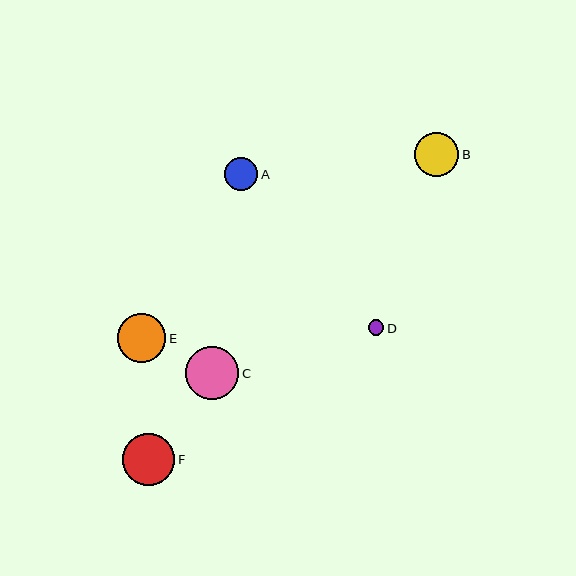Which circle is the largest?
Circle C is the largest with a size of approximately 53 pixels.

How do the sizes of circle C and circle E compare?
Circle C and circle E are approximately the same size.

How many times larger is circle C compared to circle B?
Circle C is approximately 1.2 times the size of circle B.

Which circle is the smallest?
Circle D is the smallest with a size of approximately 16 pixels.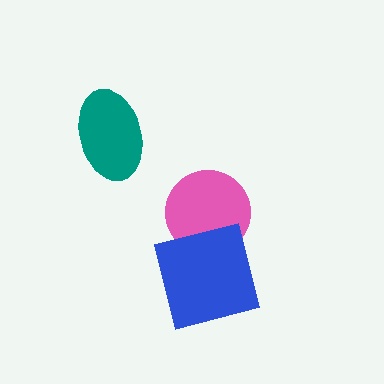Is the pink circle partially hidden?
Yes, it is partially covered by another shape.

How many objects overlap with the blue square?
1 object overlaps with the blue square.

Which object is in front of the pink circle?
The blue square is in front of the pink circle.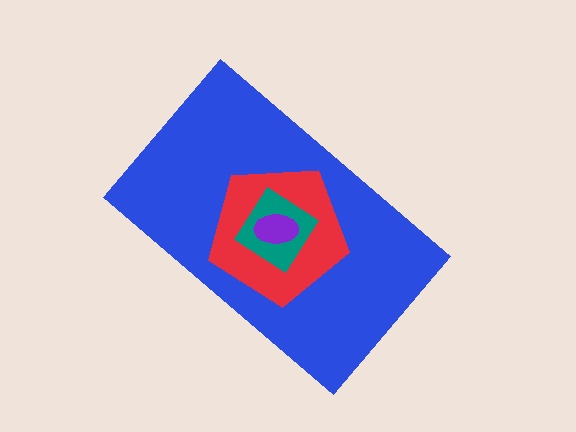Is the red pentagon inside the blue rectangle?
Yes.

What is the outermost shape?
The blue rectangle.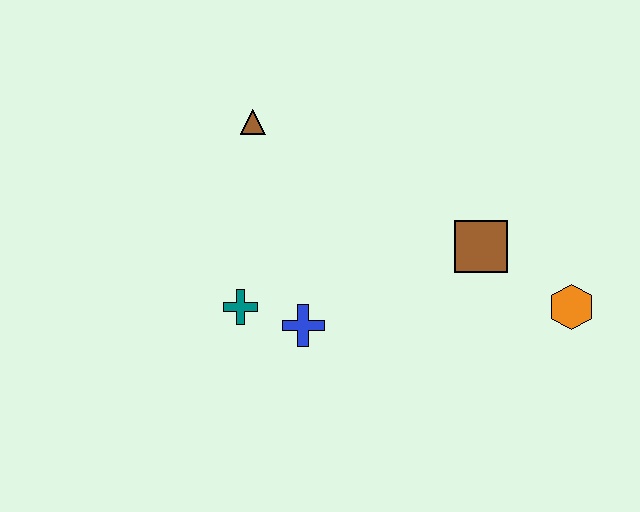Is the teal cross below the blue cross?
No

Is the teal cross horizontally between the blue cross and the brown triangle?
No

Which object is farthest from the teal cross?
The orange hexagon is farthest from the teal cross.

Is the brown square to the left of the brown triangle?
No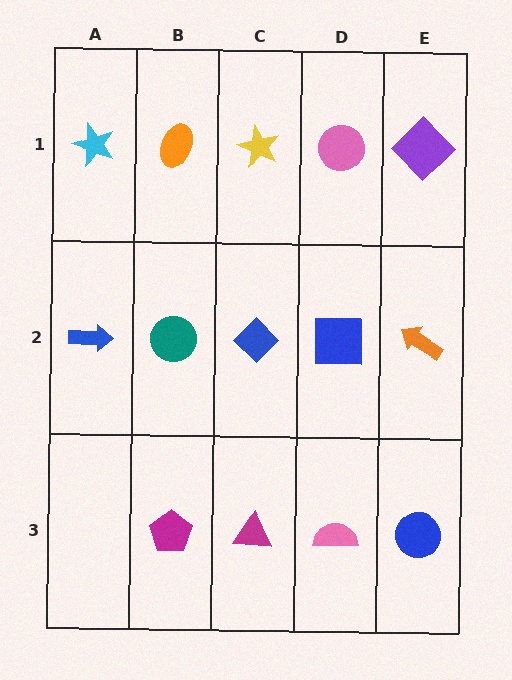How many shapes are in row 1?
5 shapes.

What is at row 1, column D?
A pink circle.